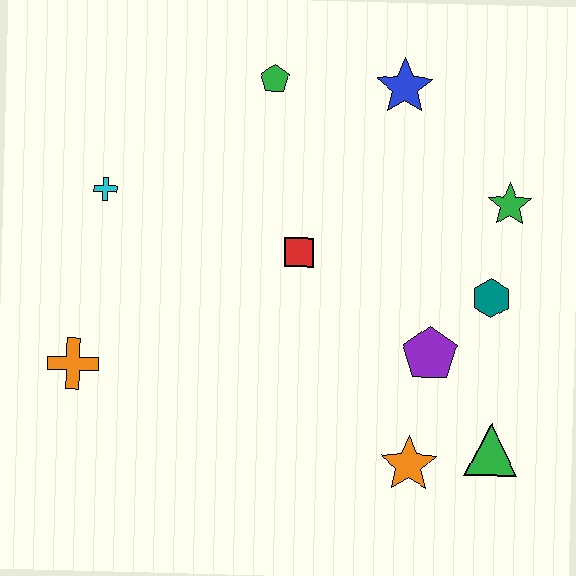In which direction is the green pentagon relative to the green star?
The green pentagon is to the left of the green star.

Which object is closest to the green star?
The teal hexagon is closest to the green star.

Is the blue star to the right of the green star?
No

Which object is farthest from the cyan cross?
The green triangle is farthest from the cyan cross.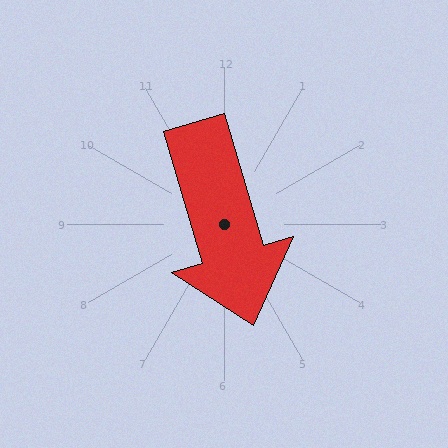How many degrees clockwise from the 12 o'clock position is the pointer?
Approximately 164 degrees.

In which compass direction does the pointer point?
South.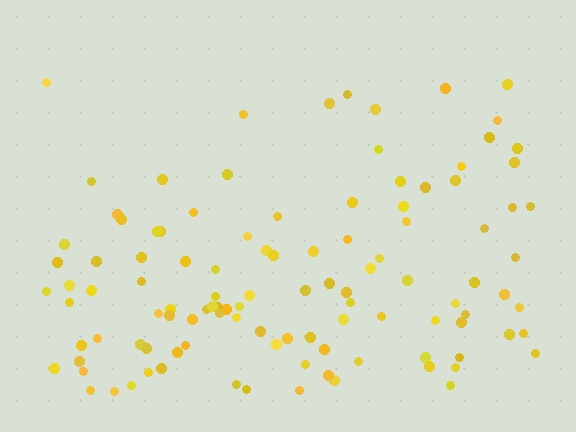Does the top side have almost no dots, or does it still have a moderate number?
Still a moderate number, just noticeably fewer than the bottom.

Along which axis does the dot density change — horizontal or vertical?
Vertical.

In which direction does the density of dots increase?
From top to bottom, with the bottom side densest.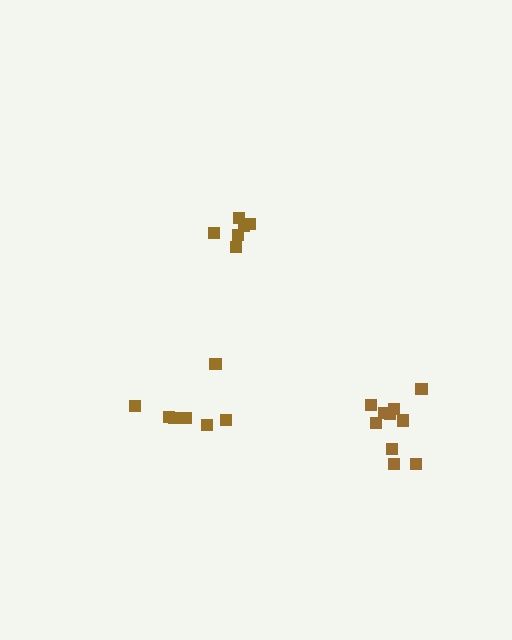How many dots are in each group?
Group 1: 7 dots, Group 2: 6 dots, Group 3: 10 dots (23 total).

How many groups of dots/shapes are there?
There are 3 groups.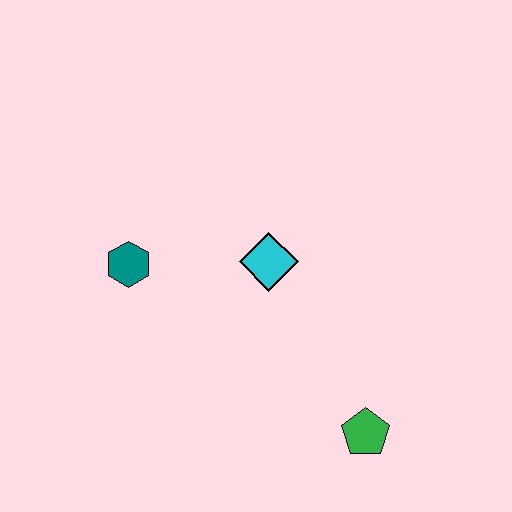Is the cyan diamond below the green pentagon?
No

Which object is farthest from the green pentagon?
The teal hexagon is farthest from the green pentagon.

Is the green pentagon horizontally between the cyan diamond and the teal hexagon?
No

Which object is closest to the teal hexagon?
The cyan diamond is closest to the teal hexagon.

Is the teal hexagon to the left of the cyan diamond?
Yes